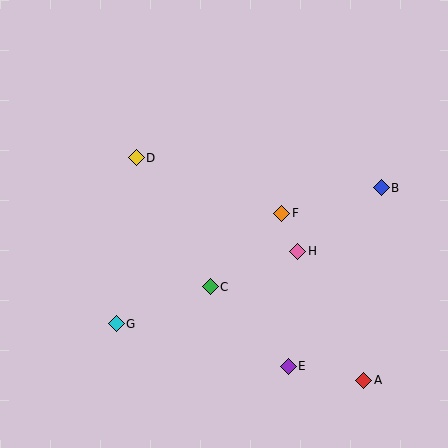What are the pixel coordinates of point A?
Point A is at (364, 380).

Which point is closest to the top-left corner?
Point D is closest to the top-left corner.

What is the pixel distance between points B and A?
The distance between B and A is 193 pixels.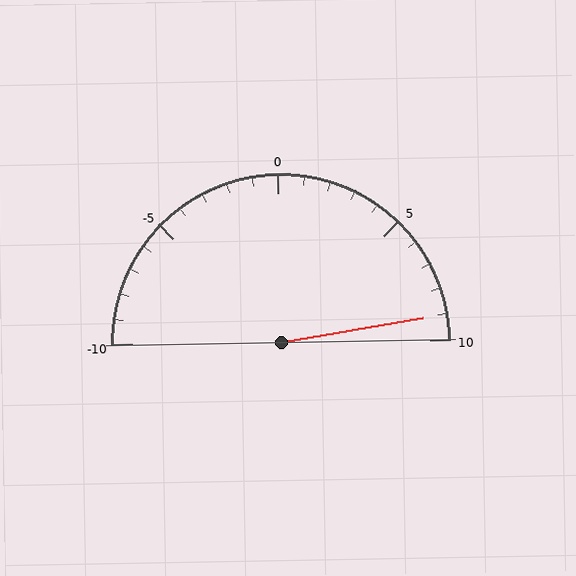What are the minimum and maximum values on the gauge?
The gauge ranges from -10 to 10.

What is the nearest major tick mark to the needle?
The nearest major tick mark is 10.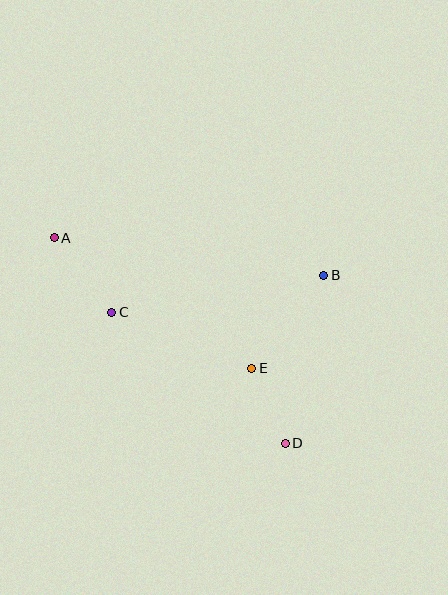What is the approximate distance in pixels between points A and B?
The distance between A and B is approximately 272 pixels.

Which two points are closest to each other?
Points D and E are closest to each other.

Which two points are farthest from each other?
Points A and D are farthest from each other.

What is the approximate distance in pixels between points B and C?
The distance between B and C is approximately 215 pixels.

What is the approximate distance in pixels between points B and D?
The distance between B and D is approximately 172 pixels.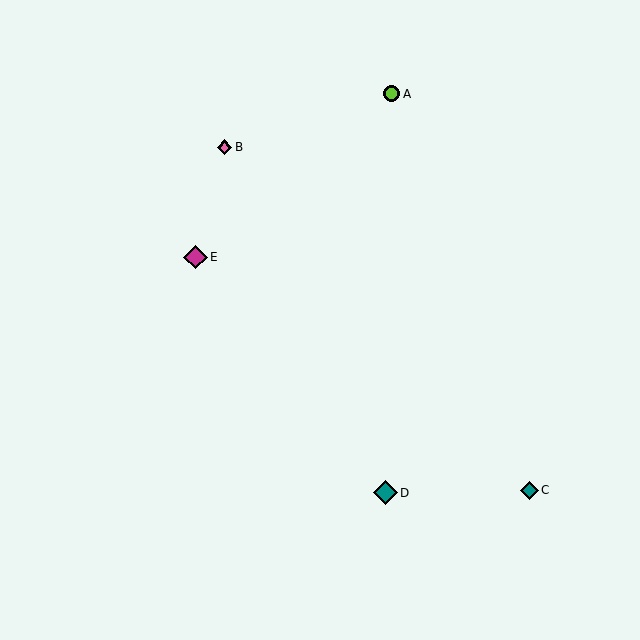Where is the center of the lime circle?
The center of the lime circle is at (392, 94).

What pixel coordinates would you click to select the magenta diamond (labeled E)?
Click at (195, 257) to select the magenta diamond E.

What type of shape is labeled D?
Shape D is a teal diamond.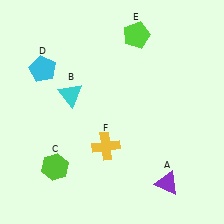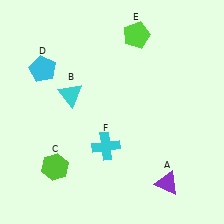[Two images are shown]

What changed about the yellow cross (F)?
In Image 1, F is yellow. In Image 2, it changed to cyan.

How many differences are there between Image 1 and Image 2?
There is 1 difference between the two images.